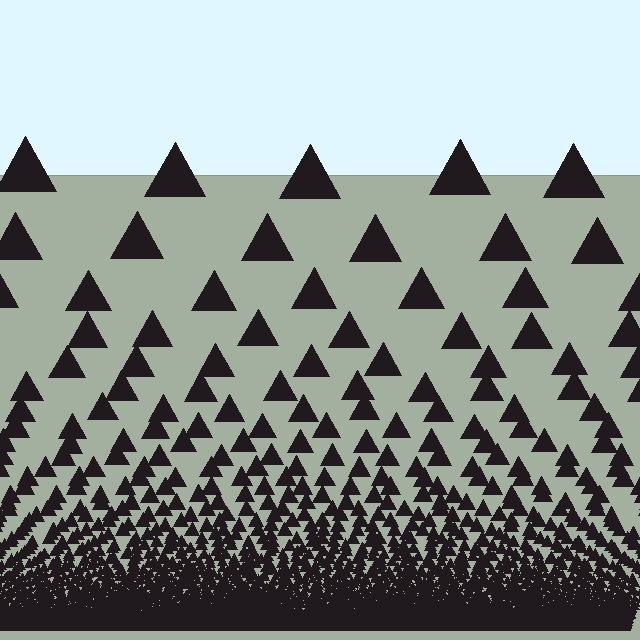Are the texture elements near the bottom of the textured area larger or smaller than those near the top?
Smaller. The gradient is inverted — elements near the bottom are smaller and denser.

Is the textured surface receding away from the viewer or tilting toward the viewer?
The surface appears to tilt toward the viewer. Texture elements get larger and sparser toward the top.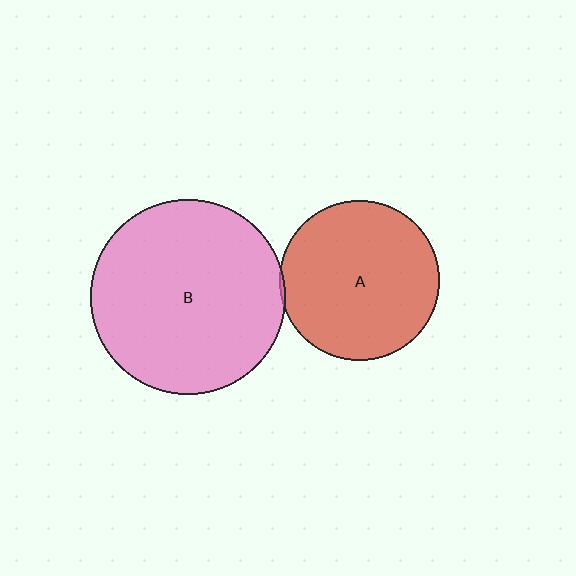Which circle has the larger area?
Circle B (pink).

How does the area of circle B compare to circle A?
Approximately 1.5 times.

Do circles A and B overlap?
Yes.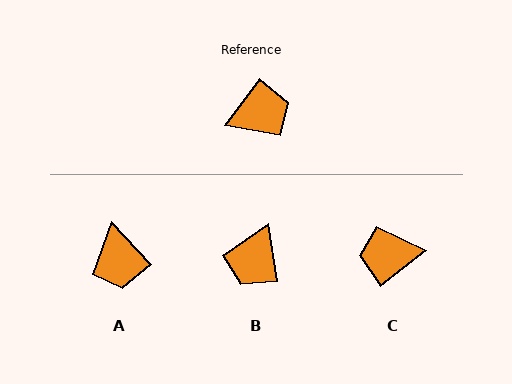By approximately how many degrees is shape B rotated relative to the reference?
Approximately 134 degrees clockwise.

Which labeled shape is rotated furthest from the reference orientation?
C, about 165 degrees away.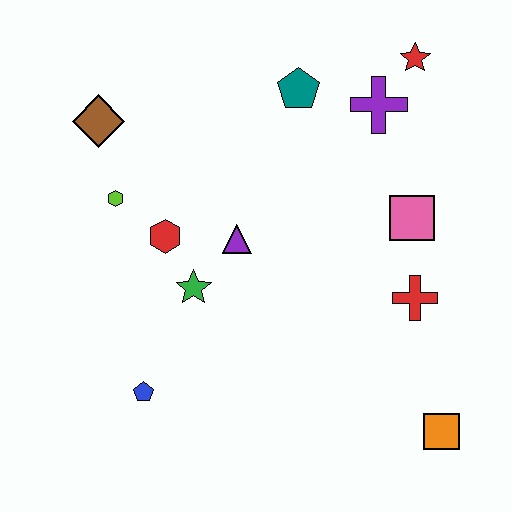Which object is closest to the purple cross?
The red star is closest to the purple cross.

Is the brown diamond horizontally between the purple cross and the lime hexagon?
No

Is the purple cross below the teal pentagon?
Yes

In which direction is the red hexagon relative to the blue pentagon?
The red hexagon is above the blue pentagon.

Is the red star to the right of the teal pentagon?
Yes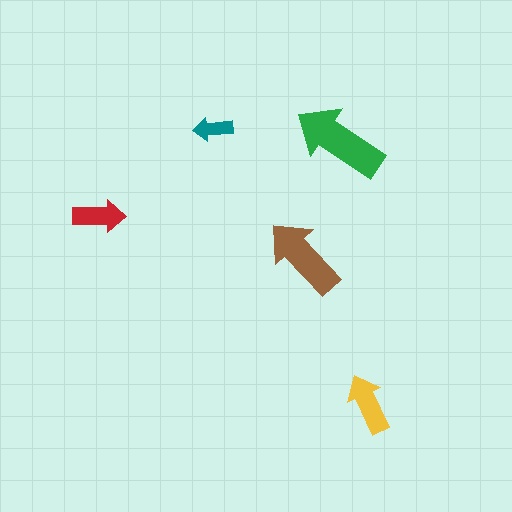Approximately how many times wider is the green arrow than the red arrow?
About 2 times wider.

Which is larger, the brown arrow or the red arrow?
The brown one.